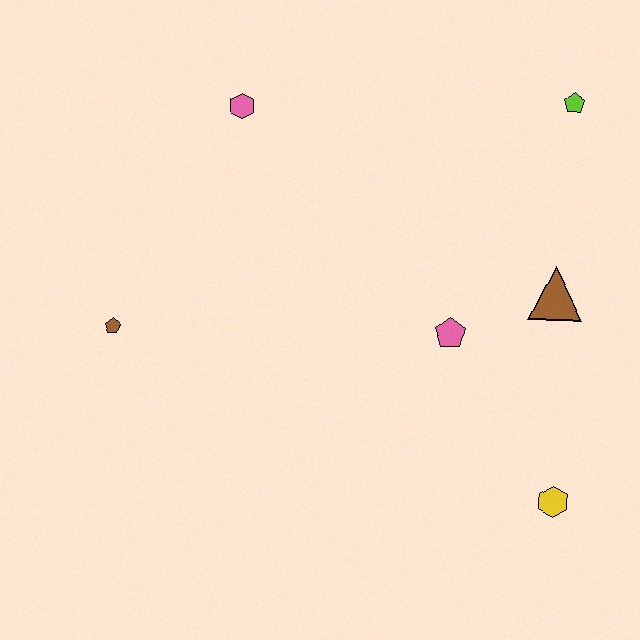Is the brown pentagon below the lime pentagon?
Yes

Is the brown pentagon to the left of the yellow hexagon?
Yes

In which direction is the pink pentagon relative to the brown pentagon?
The pink pentagon is to the right of the brown pentagon.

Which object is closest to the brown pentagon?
The pink hexagon is closest to the brown pentagon.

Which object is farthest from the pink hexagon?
The yellow hexagon is farthest from the pink hexagon.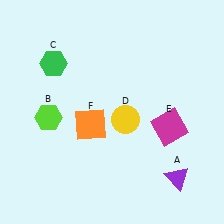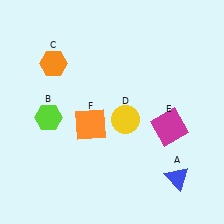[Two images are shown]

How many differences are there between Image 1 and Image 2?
There are 2 differences between the two images.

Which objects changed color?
A changed from purple to blue. C changed from green to orange.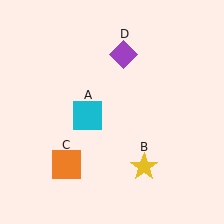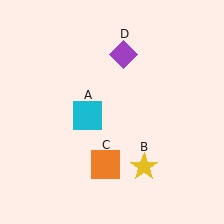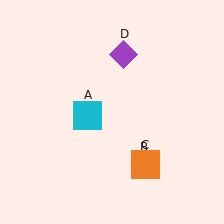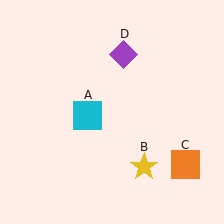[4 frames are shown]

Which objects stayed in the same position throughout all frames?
Cyan square (object A) and yellow star (object B) and purple diamond (object D) remained stationary.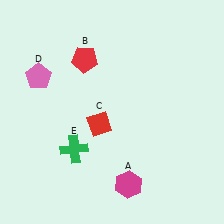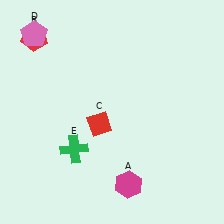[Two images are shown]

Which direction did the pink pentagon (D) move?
The pink pentagon (D) moved up.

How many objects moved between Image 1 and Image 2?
2 objects moved between the two images.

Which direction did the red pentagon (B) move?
The red pentagon (B) moved left.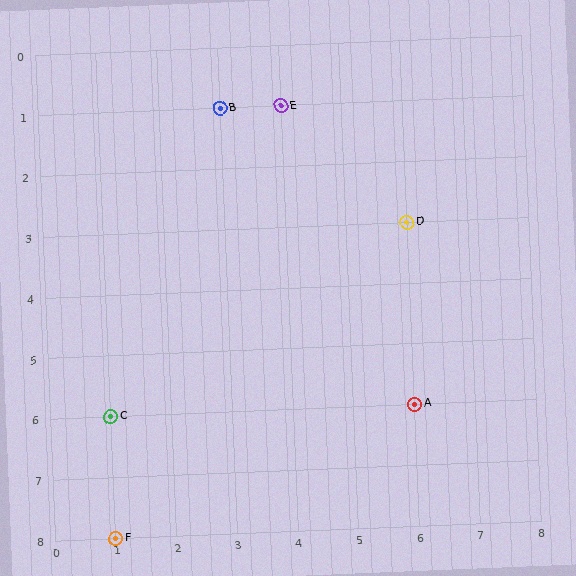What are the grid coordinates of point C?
Point C is at grid coordinates (1, 6).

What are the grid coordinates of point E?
Point E is at grid coordinates (4, 1).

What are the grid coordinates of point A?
Point A is at grid coordinates (6, 6).